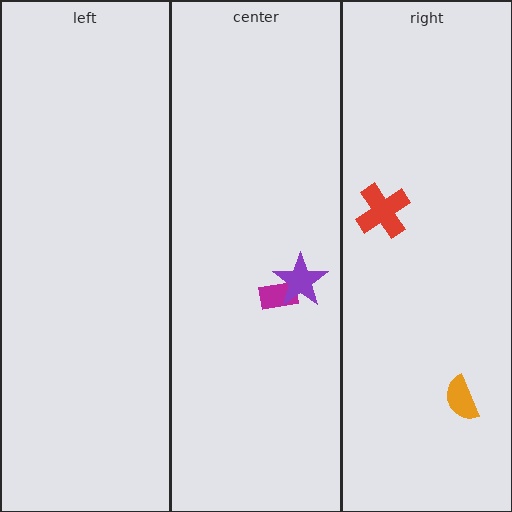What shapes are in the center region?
The magenta rectangle, the purple star.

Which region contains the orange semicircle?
The right region.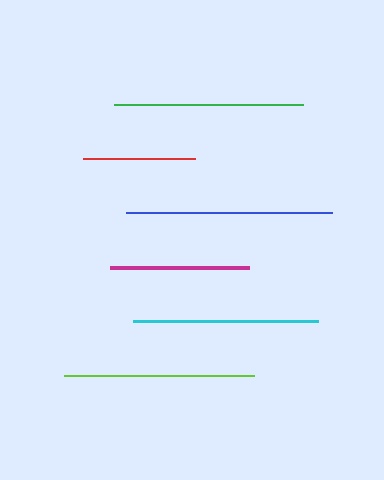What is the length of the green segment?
The green segment is approximately 190 pixels long.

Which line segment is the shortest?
The red line is the shortest at approximately 111 pixels.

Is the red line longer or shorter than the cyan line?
The cyan line is longer than the red line.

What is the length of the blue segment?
The blue segment is approximately 206 pixels long.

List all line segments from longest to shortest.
From longest to shortest: blue, lime, green, cyan, magenta, red.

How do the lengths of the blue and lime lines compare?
The blue and lime lines are approximately the same length.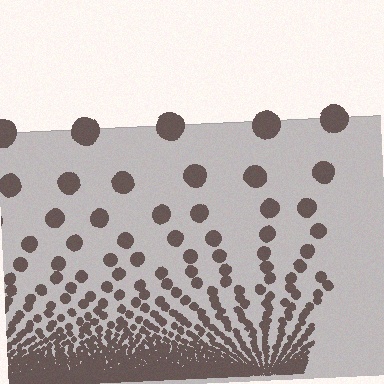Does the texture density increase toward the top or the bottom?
Density increases toward the bottom.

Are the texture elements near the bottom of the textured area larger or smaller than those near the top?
Smaller. The gradient is inverted — elements near the bottom are smaller and denser.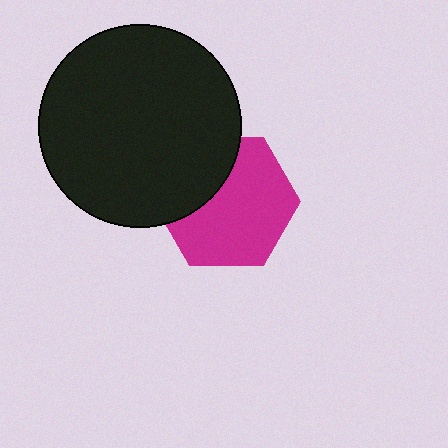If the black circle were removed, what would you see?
You would see the complete magenta hexagon.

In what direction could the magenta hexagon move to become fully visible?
The magenta hexagon could move toward the lower-right. That would shift it out from behind the black circle entirely.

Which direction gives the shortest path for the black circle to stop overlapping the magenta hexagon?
Moving toward the upper-left gives the shortest separation.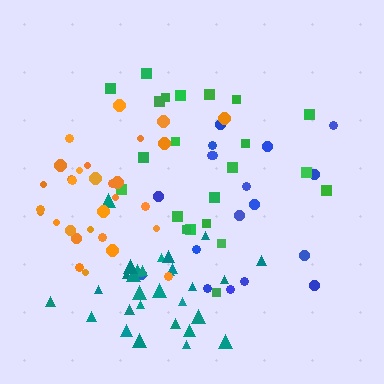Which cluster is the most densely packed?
Teal.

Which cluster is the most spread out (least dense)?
Green.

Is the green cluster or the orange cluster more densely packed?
Orange.